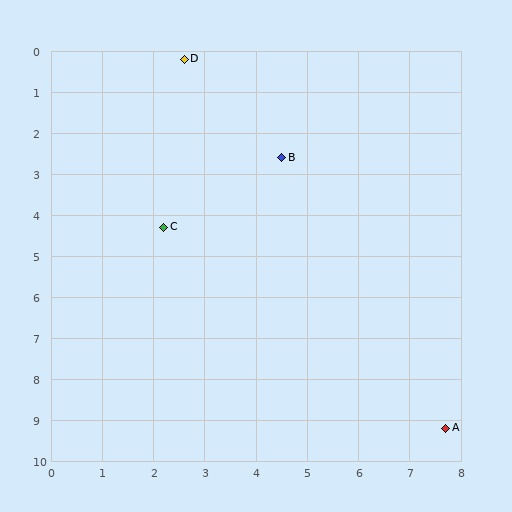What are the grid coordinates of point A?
Point A is at approximately (7.7, 9.2).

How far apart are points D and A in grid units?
Points D and A are about 10.3 grid units apart.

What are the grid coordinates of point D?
Point D is at approximately (2.6, 0.2).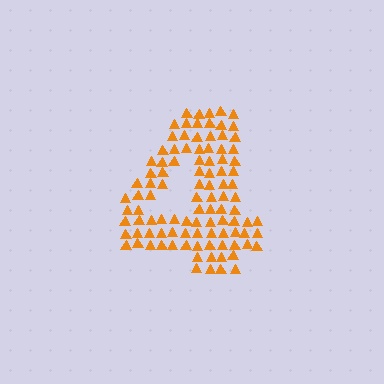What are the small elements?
The small elements are triangles.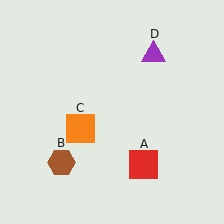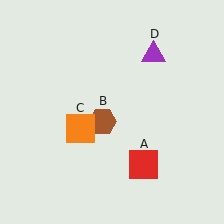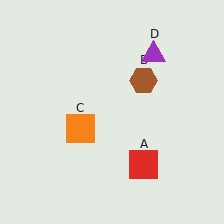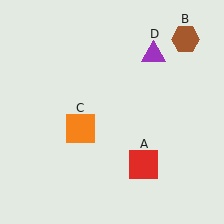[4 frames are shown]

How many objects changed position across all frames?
1 object changed position: brown hexagon (object B).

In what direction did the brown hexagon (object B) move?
The brown hexagon (object B) moved up and to the right.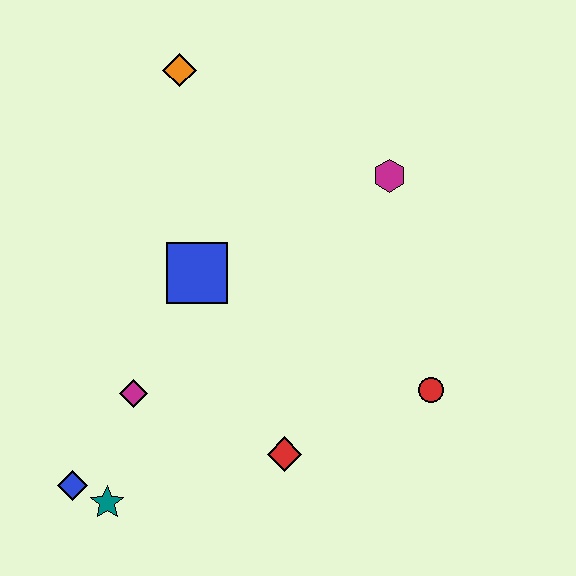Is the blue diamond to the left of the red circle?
Yes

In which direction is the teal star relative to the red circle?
The teal star is to the left of the red circle.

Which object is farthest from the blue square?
The red circle is farthest from the blue square.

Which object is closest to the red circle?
The red diamond is closest to the red circle.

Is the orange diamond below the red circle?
No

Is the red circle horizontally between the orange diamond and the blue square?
No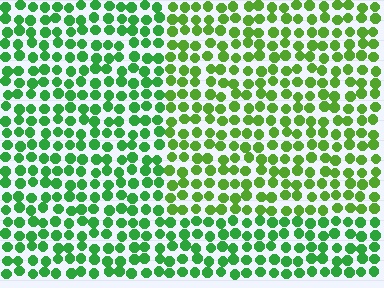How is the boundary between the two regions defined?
The boundary is defined purely by a slight shift in hue (about 26 degrees). Spacing, size, and orientation are identical on both sides.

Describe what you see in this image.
The image is filled with small green elements in a uniform arrangement. A rectangle-shaped region is visible where the elements are tinted to a slightly different hue, forming a subtle color boundary.